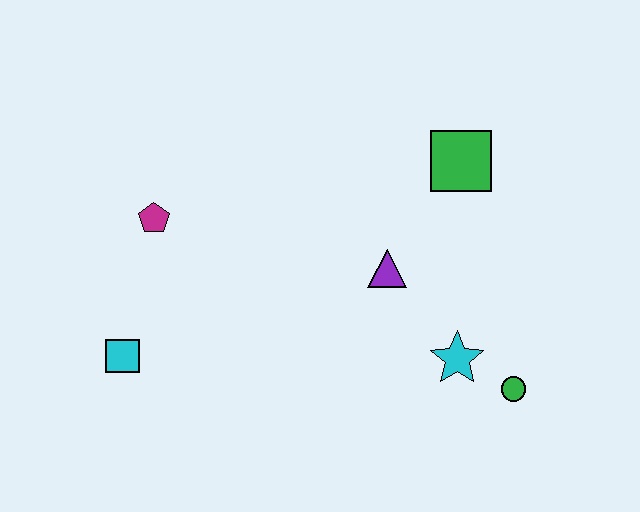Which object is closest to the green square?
The purple triangle is closest to the green square.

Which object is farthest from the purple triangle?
The cyan square is farthest from the purple triangle.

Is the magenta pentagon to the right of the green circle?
No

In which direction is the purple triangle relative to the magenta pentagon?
The purple triangle is to the right of the magenta pentagon.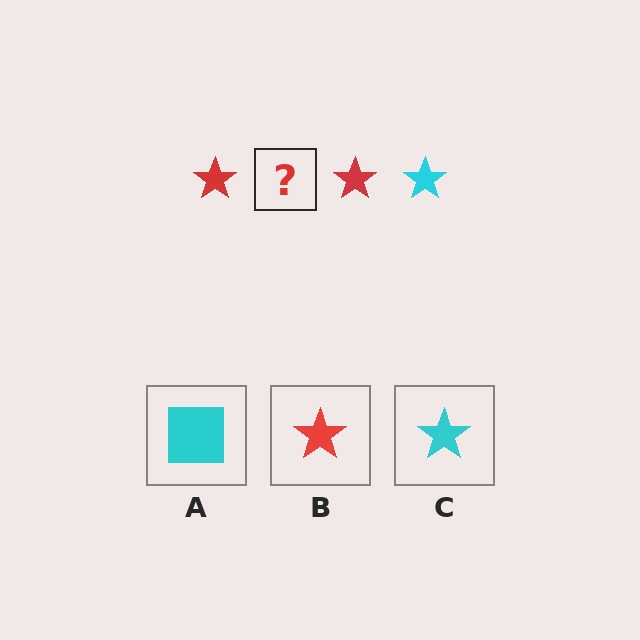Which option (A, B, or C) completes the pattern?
C.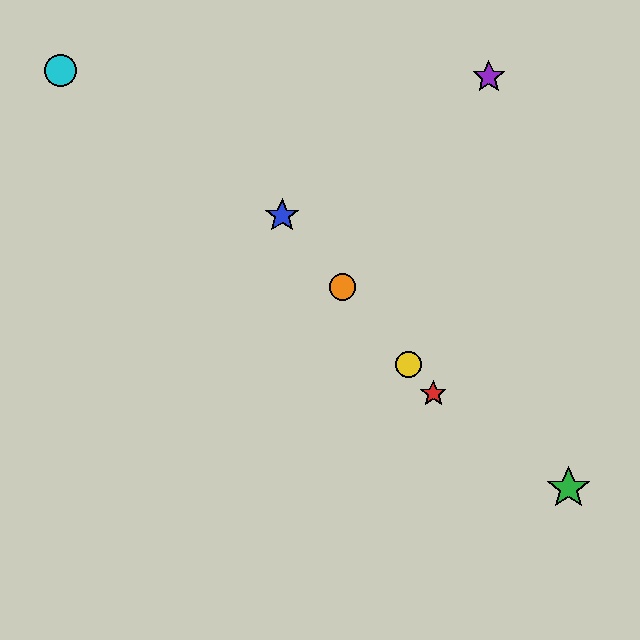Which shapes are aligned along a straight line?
The red star, the blue star, the yellow circle, the orange circle are aligned along a straight line.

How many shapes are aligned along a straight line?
4 shapes (the red star, the blue star, the yellow circle, the orange circle) are aligned along a straight line.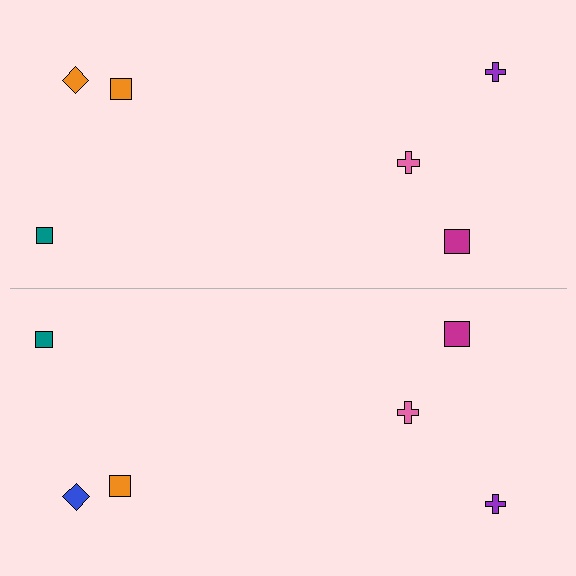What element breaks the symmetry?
The blue diamond on the bottom side breaks the symmetry — its mirror counterpart is orange.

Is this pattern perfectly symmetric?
No, the pattern is not perfectly symmetric. The blue diamond on the bottom side breaks the symmetry — its mirror counterpart is orange.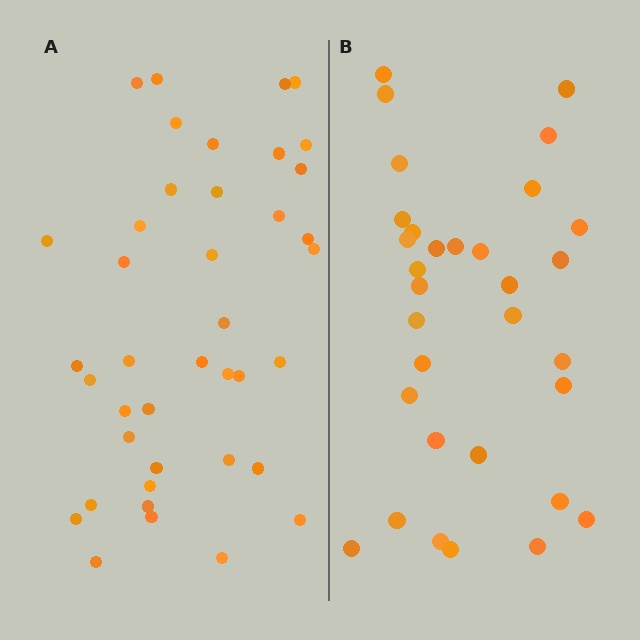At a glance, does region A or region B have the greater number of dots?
Region A (the left region) has more dots.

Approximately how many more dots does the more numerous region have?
Region A has roughly 8 or so more dots than region B.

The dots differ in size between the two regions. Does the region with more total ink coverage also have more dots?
No. Region B has more total ink coverage because its dots are larger, but region A actually contains more individual dots. Total area can be misleading — the number of items is what matters here.